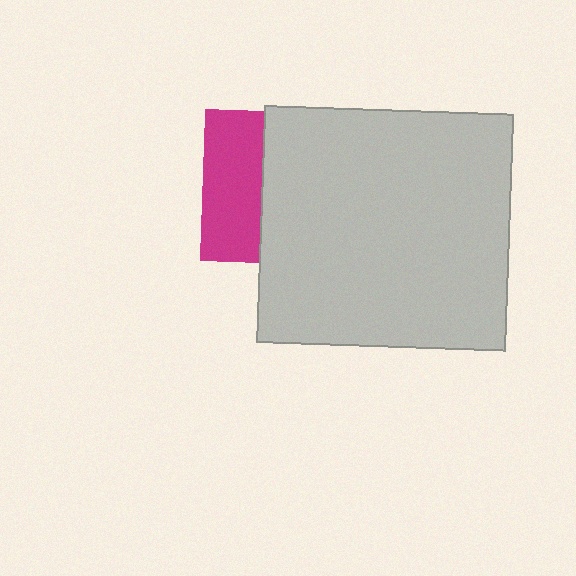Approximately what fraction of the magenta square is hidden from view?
Roughly 62% of the magenta square is hidden behind the light gray rectangle.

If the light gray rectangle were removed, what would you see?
You would see the complete magenta square.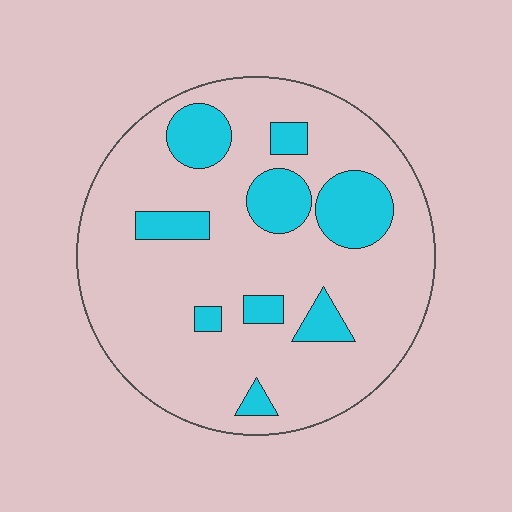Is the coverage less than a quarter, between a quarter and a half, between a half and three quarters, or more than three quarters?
Less than a quarter.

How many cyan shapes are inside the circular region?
9.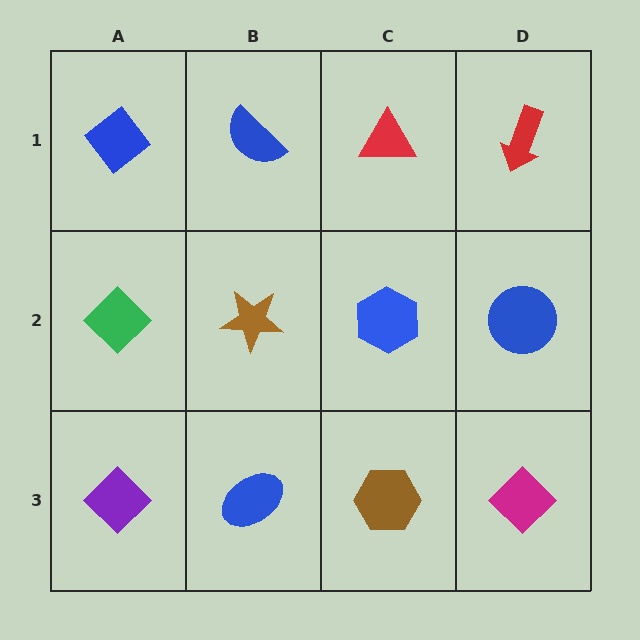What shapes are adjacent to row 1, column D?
A blue circle (row 2, column D), a red triangle (row 1, column C).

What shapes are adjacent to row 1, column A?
A green diamond (row 2, column A), a blue semicircle (row 1, column B).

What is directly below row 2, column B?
A blue ellipse.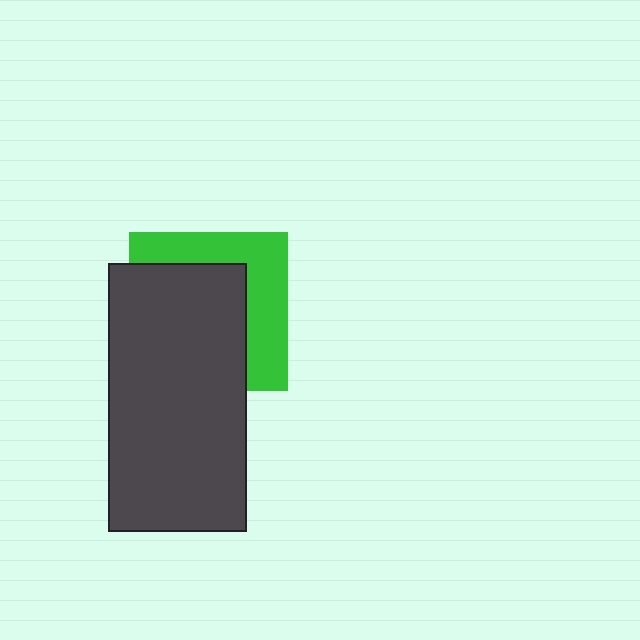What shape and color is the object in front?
The object in front is a dark gray rectangle.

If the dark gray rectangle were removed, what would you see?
You would see the complete green square.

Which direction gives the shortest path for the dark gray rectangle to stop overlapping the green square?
Moving toward the lower-left gives the shortest separation.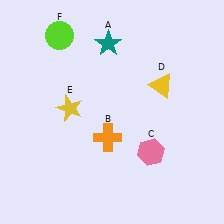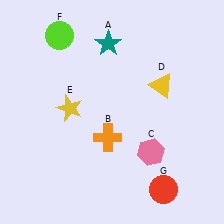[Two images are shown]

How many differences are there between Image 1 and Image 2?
There is 1 difference between the two images.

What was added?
A red circle (G) was added in Image 2.